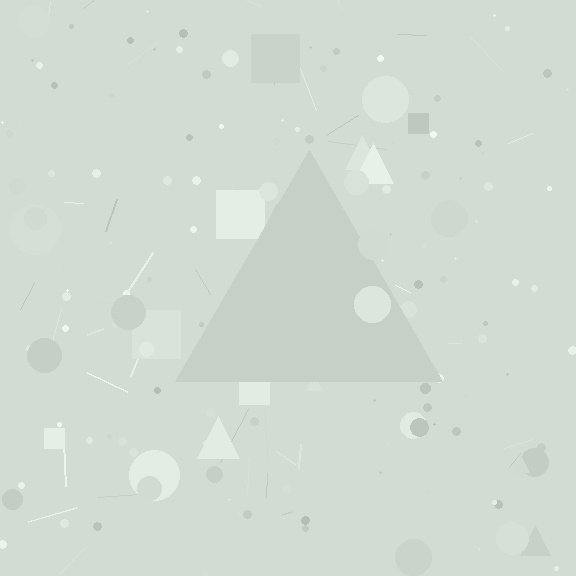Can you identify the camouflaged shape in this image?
The camouflaged shape is a triangle.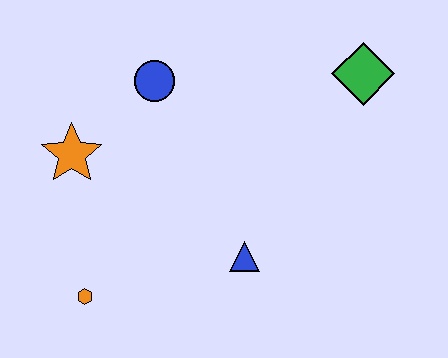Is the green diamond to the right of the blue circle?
Yes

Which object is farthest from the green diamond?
The orange hexagon is farthest from the green diamond.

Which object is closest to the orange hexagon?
The orange star is closest to the orange hexagon.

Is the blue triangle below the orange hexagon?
No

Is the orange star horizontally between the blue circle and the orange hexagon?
No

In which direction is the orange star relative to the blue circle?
The orange star is to the left of the blue circle.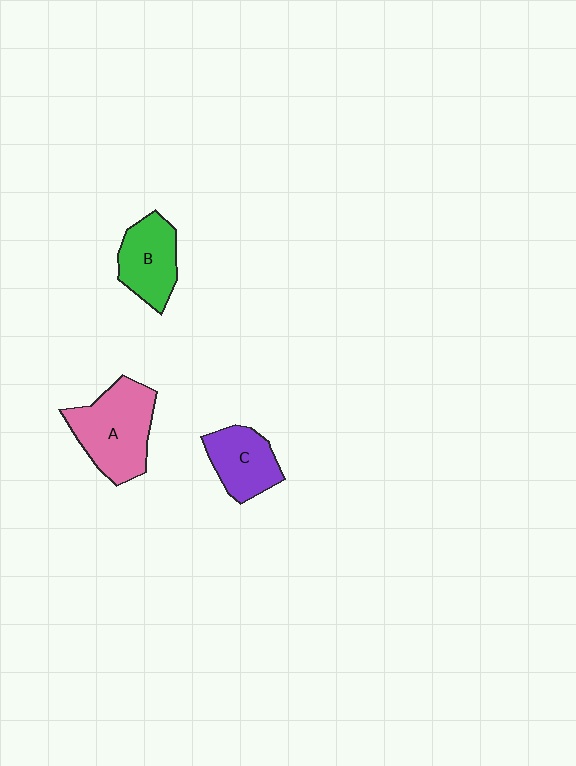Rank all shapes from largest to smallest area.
From largest to smallest: A (pink), B (green), C (purple).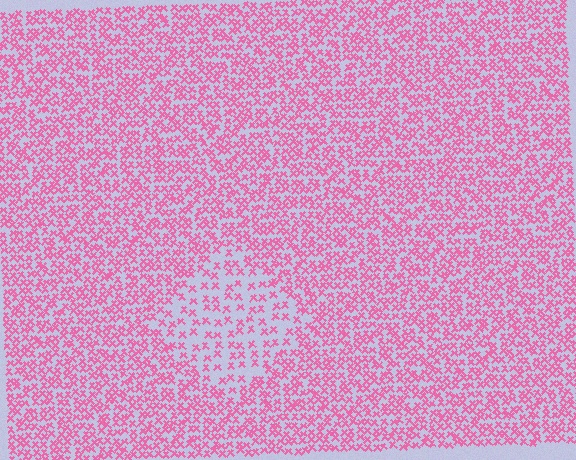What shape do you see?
I see a diamond.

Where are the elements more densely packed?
The elements are more densely packed outside the diamond boundary.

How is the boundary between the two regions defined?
The boundary is defined by a change in element density (approximately 2.0x ratio). All elements are the same color, size, and shape.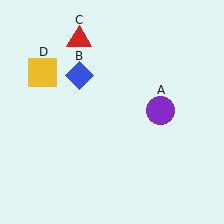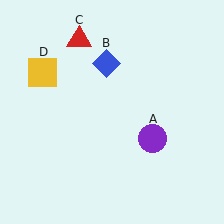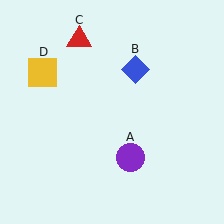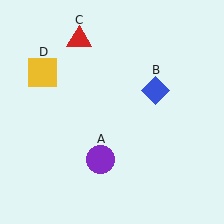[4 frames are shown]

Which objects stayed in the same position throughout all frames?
Red triangle (object C) and yellow square (object D) remained stationary.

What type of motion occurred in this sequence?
The purple circle (object A), blue diamond (object B) rotated clockwise around the center of the scene.